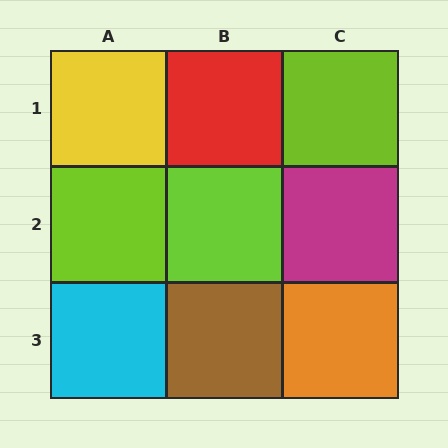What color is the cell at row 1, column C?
Lime.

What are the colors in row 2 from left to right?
Lime, lime, magenta.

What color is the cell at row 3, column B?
Brown.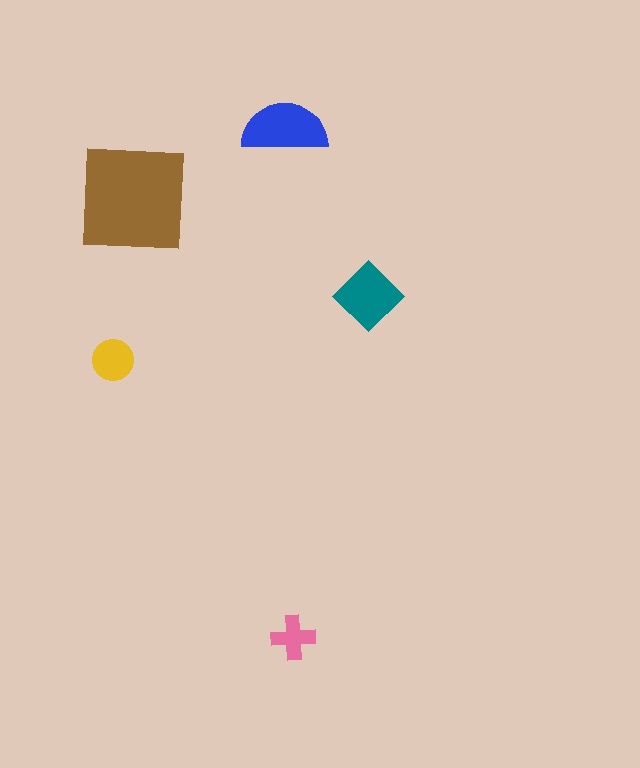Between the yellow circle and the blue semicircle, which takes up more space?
The blue semicircle.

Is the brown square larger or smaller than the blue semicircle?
Larger.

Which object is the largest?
The brown square.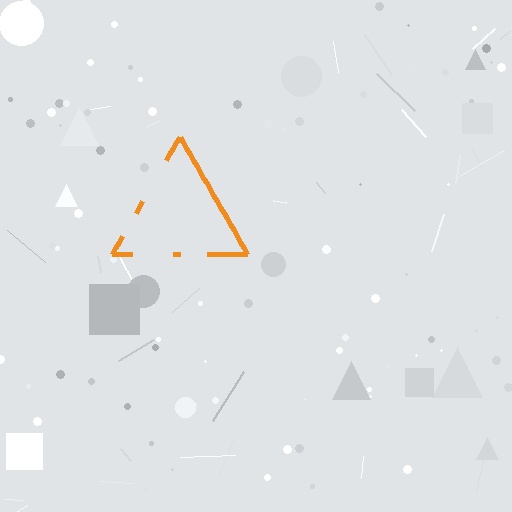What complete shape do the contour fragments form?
The contour fragments form a triangle.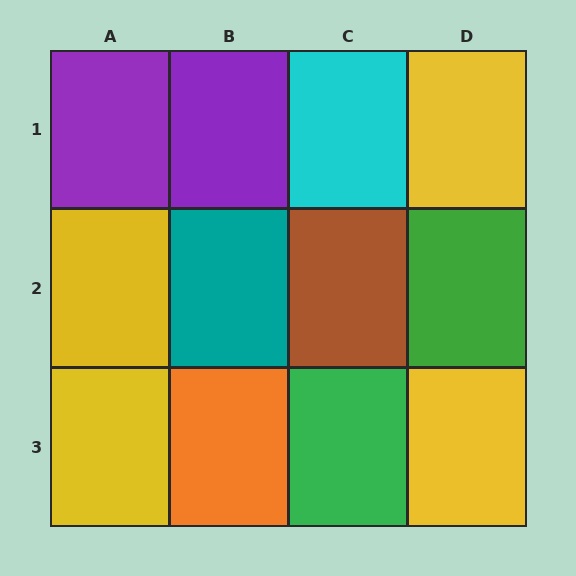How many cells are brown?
1 cell is brown.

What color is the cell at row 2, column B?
Teal.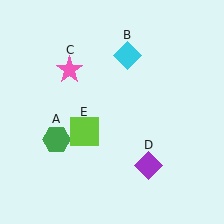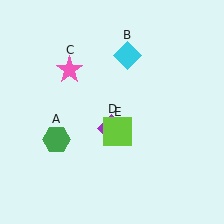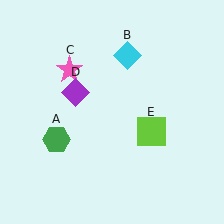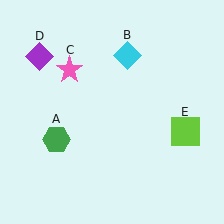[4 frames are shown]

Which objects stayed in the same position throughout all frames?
Green hexagon (object A) and cyan diamond (object B) and pink star (object C) remained stationary.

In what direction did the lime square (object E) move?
The lime square (object E) moved right.